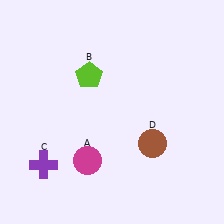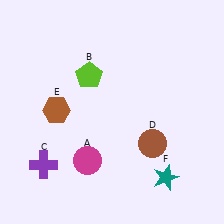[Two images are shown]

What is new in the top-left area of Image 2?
A brown hexagon (E) was added in the top-left area of Image 2.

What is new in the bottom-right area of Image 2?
A teal star (F) was added in the bottom-right area of Image 2.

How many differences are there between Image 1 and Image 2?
There are 2 differences between the two images.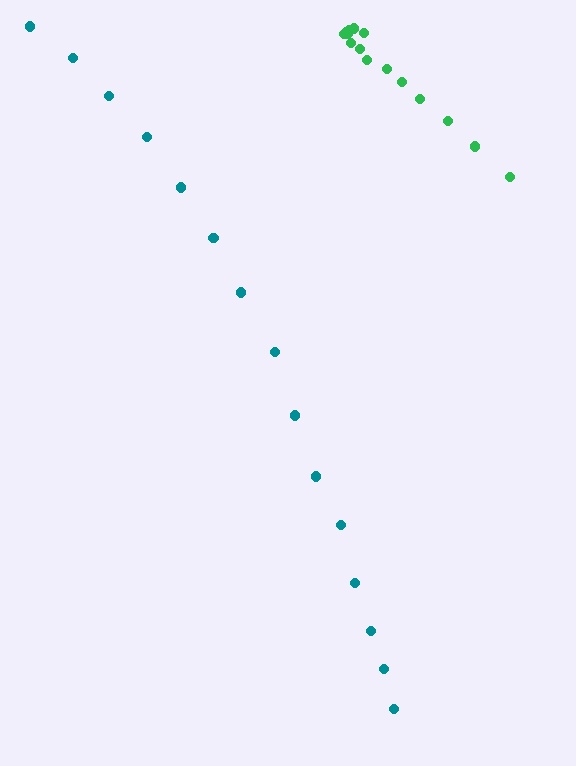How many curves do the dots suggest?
There are 2 distinct paths.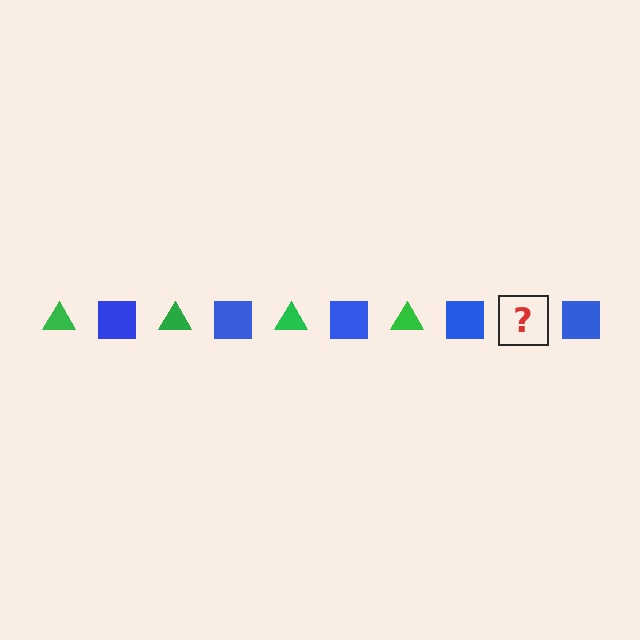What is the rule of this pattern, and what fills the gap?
The rule is that the pattern alternates between green triangle and blue square. The gap should be filled with a green triangle.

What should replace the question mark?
The question mark should be replaced with a green triangle.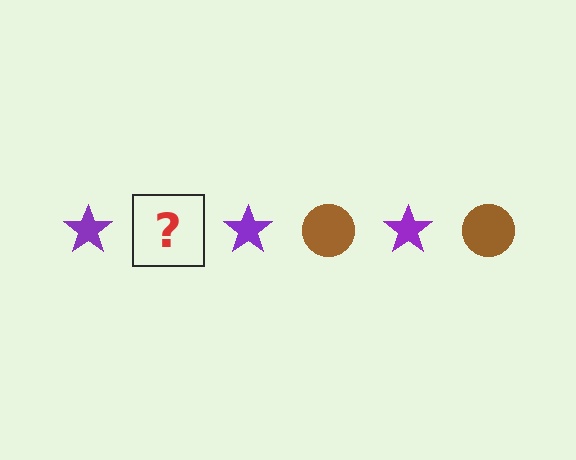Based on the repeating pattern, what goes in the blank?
The blank should be a brown circle.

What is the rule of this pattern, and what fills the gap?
The rule is that the pattern alternates between purple star and brown circle. The gap should be filled with a brown circle.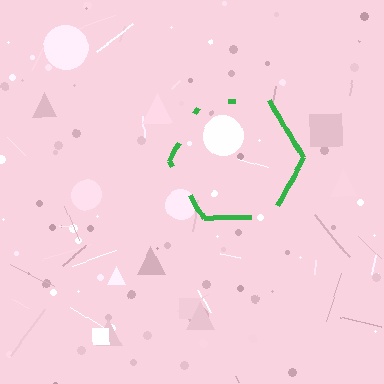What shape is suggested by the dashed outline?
The dashed outline suggests a hexagon.